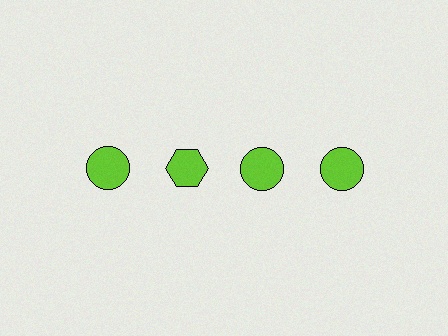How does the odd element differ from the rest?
It has a different shape: hexagon instead of circle.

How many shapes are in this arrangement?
There are 4 shapes arranged in a grid pattern.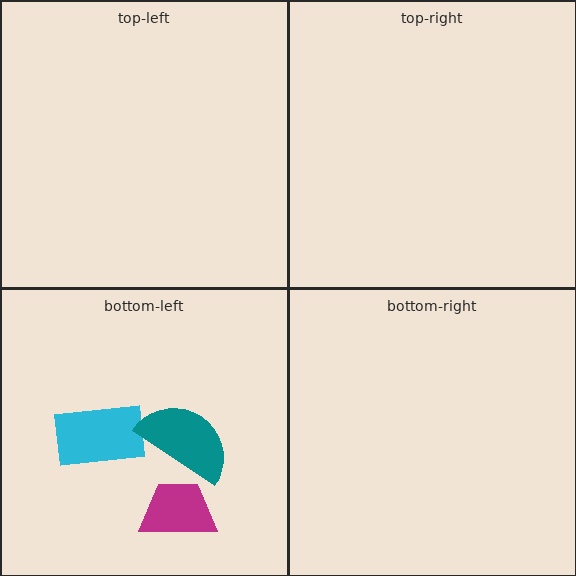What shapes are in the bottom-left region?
The magenta trapezoid, the cyan rectangle, the teal semicircle.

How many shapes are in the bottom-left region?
3.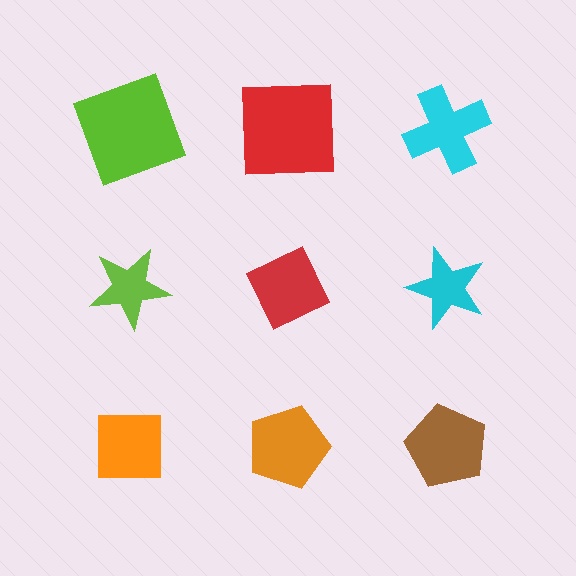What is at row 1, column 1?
A lime square.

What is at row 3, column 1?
An orange square.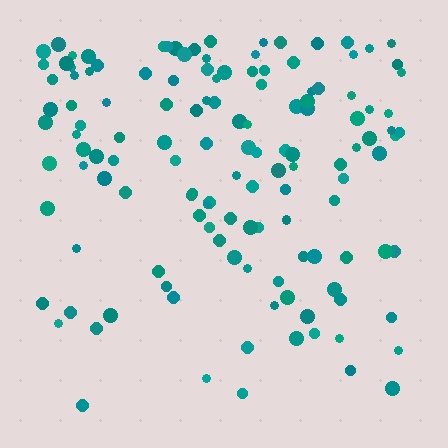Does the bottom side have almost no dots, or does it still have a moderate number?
Still a moderate number, just noticeably fewer than the top.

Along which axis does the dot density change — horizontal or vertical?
Vertical.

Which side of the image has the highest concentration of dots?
The top.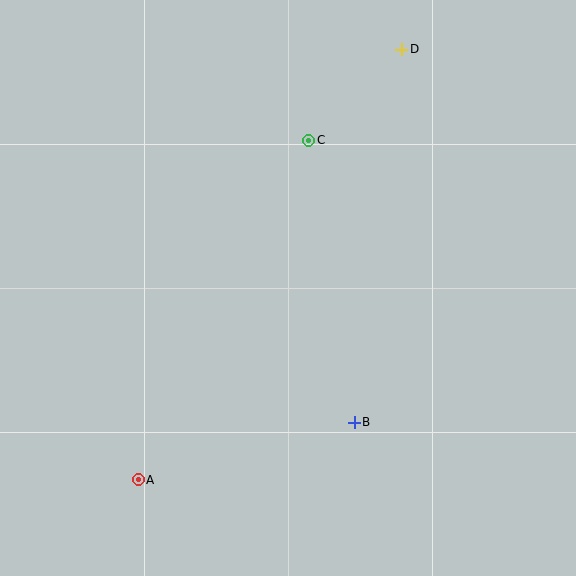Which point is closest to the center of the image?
Point C at (309, 140) is closest to the center.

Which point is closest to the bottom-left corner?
Point A is closest to the bottom-left corner.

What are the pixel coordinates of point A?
Point A is at (138, 480).